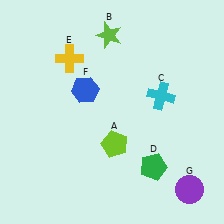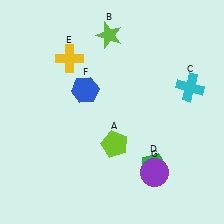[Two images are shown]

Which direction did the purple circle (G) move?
The purple circle (G) moved left.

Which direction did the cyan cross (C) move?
The cyan cross (C) moved right.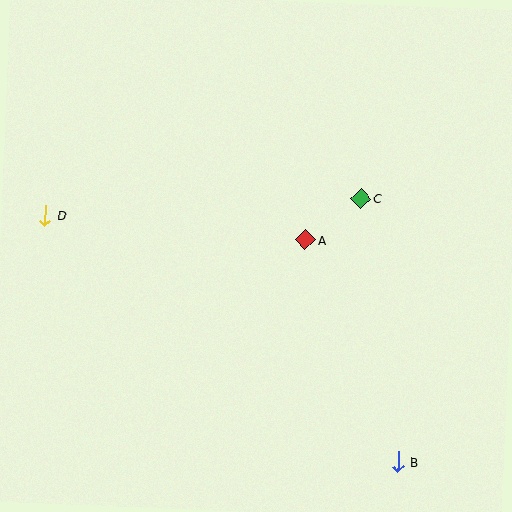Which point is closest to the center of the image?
Point A at (306, 240) is closest to the center.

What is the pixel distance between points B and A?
The distance between B and A is 240 pixels.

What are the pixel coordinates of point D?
Point D is at (45, 215).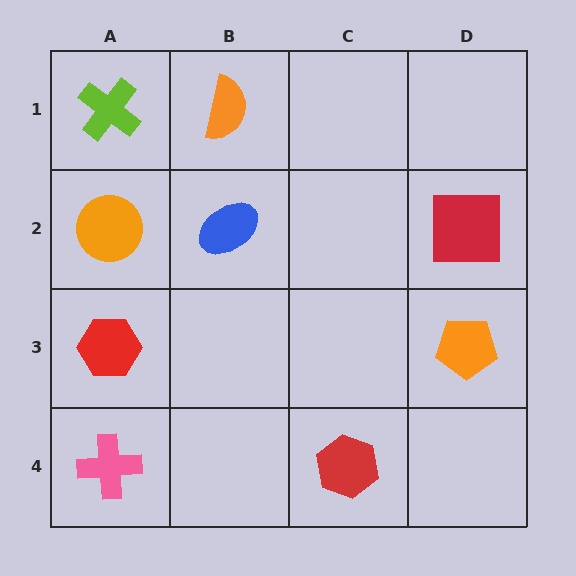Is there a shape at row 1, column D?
No, that cell is empty.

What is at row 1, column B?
An orange semicircle.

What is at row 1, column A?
A lime cross.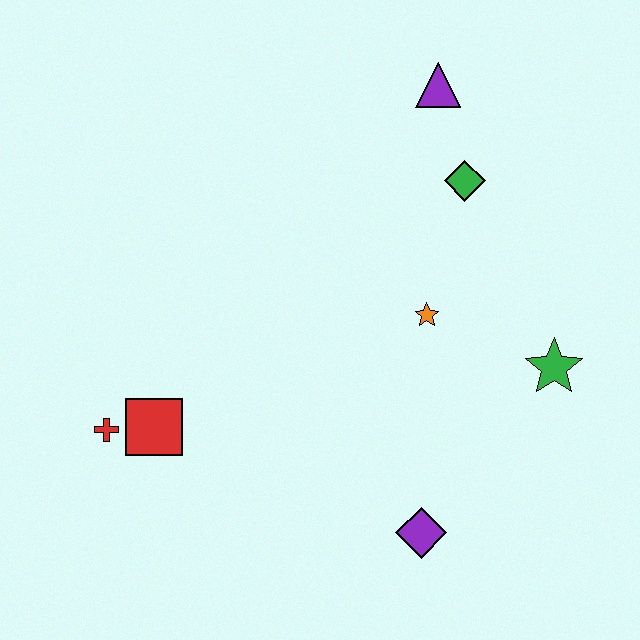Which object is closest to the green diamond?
The purple triangle is closest to the green diamond.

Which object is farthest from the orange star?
The red cross is farthest from the orange star.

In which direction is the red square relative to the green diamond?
The red square is to the left of the green diamond.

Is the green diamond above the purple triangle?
No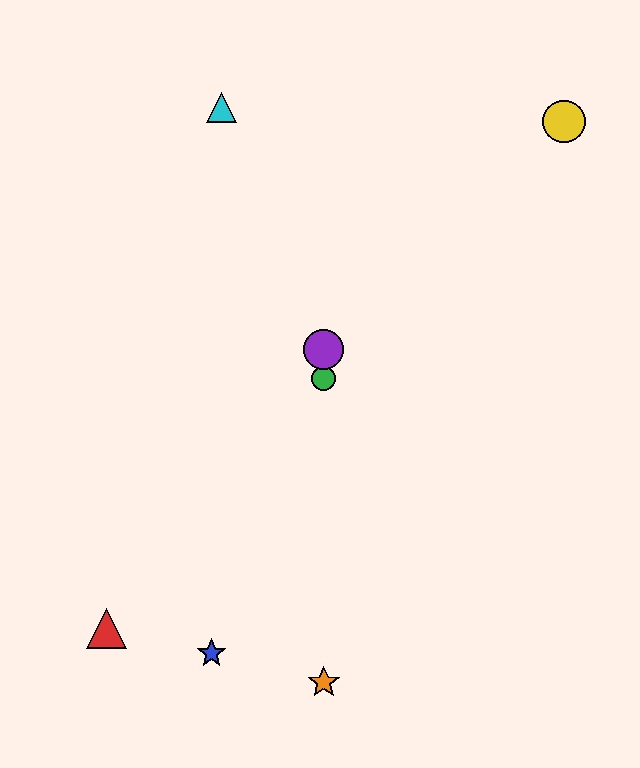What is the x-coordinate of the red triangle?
The red triangle is at x≈106.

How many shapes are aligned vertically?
3 shapes (the green circle, the purple circle, the orange star) are aligned vertically.